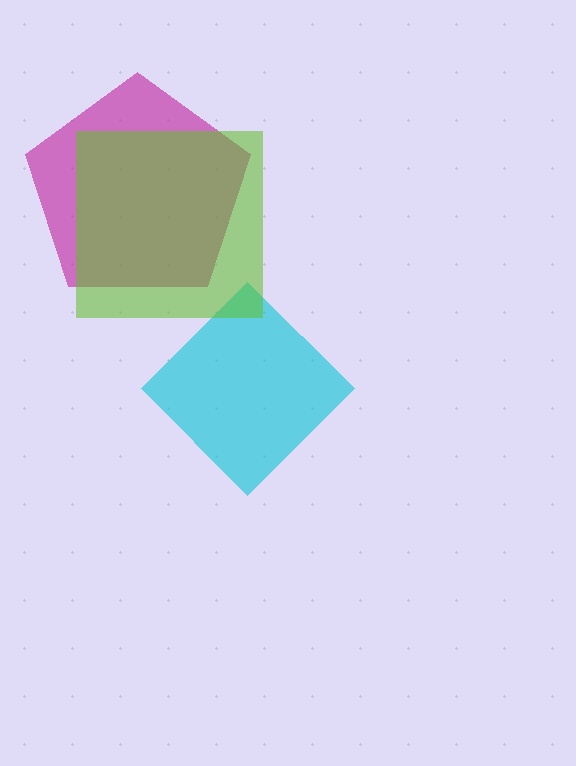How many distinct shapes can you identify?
There are 3 distinct shapes: a cyan diamond, a magenta pentagon, a lime square.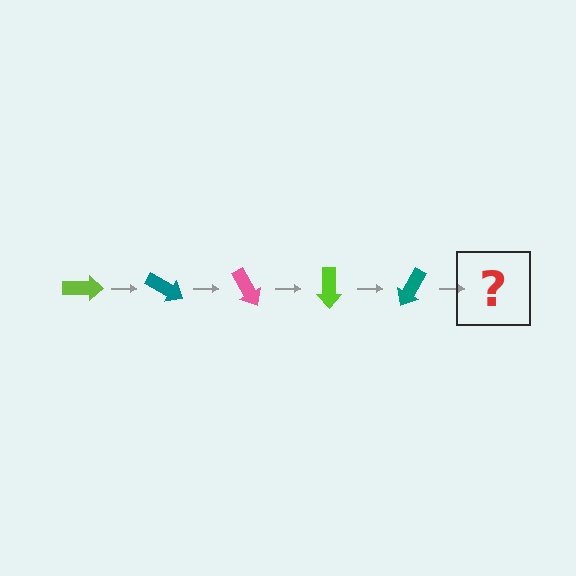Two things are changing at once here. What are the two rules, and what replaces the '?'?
The two rules are that it rotates 30 degrees each step and the color cycles through lime, teal, and pink. The '?' should be a pink arrow, rotated 150 degrees from the start.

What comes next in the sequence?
The next element should be a pink arrow, rotated 150 degrees from the start.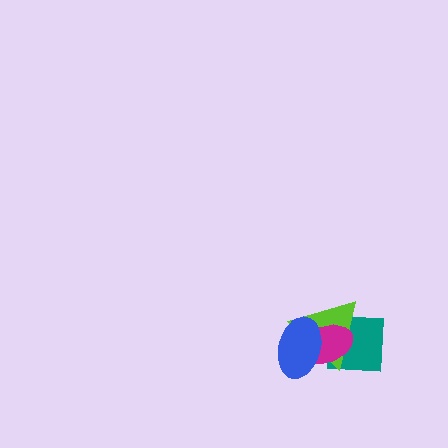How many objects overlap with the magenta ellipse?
3 objects overlap with the magenta ellipse.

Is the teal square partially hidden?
Yes, it is partially covered by another shape.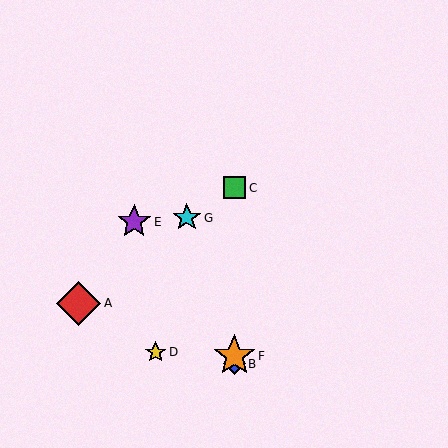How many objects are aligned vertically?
3 objects (B, C, F) are aligned vertically.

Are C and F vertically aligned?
Yes, both are at x≈234.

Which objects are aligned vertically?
Objects B, C, F are aligned vertically.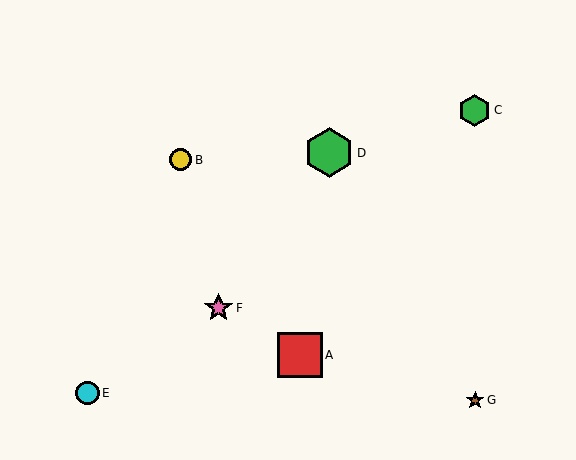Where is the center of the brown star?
The center of the brown star is at (475, 400).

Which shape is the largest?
The green hexagon (labeled D) is the largest.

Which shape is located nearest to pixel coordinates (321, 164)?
The green hexagon (labeled D) at (329, 153) is nearest to that location.